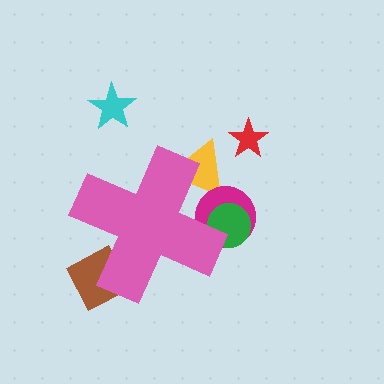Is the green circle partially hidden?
Yes, the green circle is partially hidden behind the pink cross.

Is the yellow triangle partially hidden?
Yes, the yellow triangle is partially hidden behind the pink cross.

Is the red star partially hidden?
No, the red star is fully visible.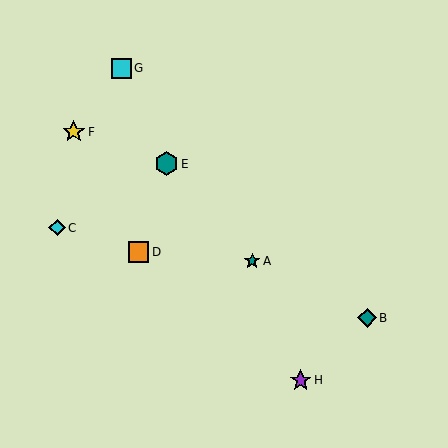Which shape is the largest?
The teal hexagon (labeled E) is the largest.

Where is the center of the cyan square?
The center of the cyan square is at (121, 68).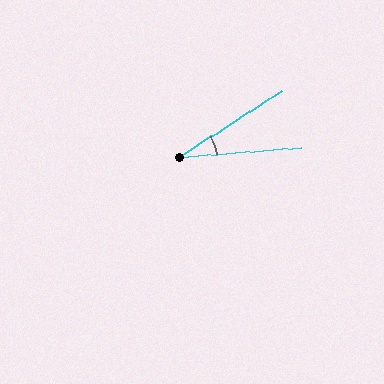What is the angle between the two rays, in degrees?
Approximately 28 degrees.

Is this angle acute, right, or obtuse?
It is acute.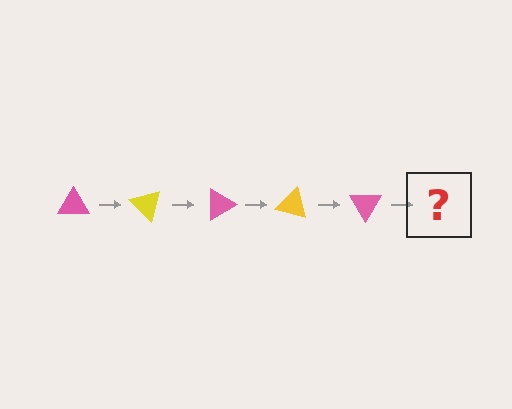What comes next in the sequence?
The next element should be a yellow triangle, rotated 225 degrees from the start.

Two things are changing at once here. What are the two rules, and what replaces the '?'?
The two rules are that it rotates 45 degrees each step and the color cycles through pink and yellow. The '?' should be a yellow triangle, rotated 225 degrees from the start.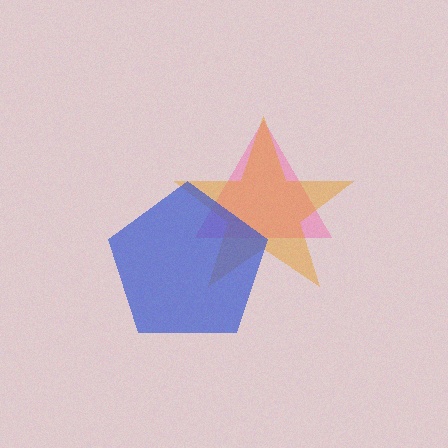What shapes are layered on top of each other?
The layered shapes are: a pink triangle, an orange star, a blue pentagon.